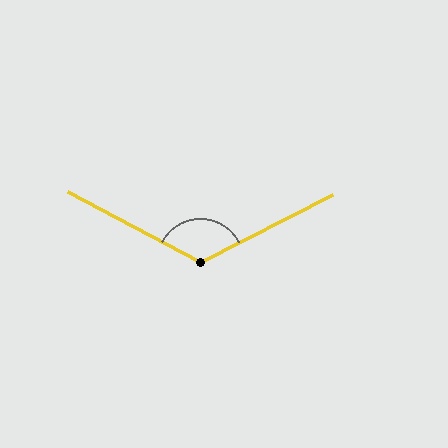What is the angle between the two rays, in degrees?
Approximately 125 degrees.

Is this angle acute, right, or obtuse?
It is obtuse.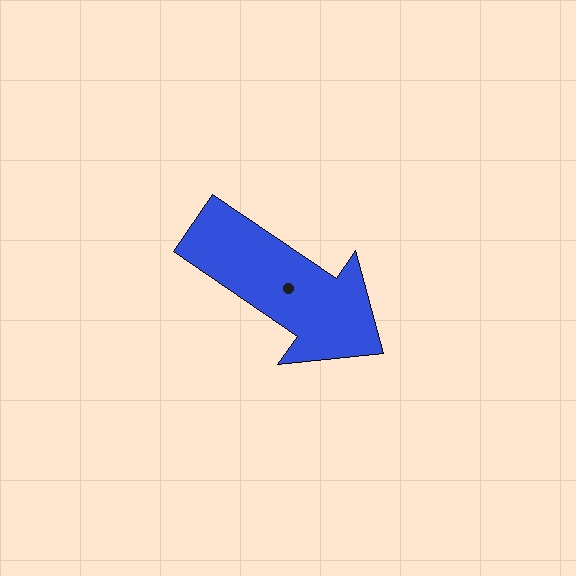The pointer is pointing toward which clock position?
Roughly 4 o'clock.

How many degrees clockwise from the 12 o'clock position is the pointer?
Approximately 124 degrees.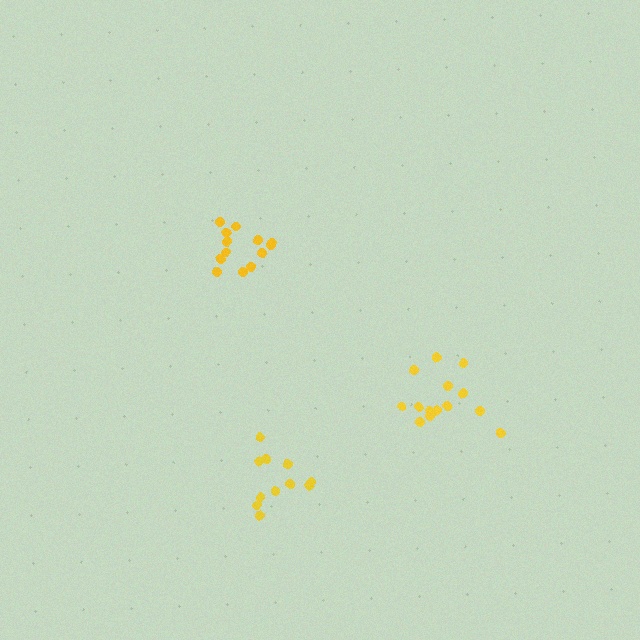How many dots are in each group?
Group 1: 12 dots, Group 2: 13 dots, Group 3: 14 dots (39 total).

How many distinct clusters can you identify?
There are 3 distinct clusters.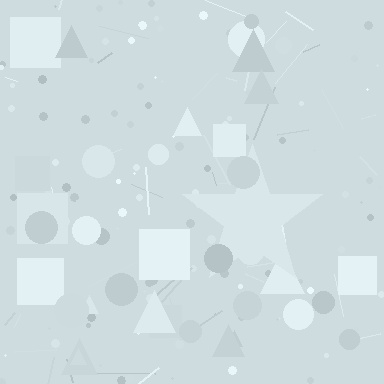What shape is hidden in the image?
A star is hidden in the image.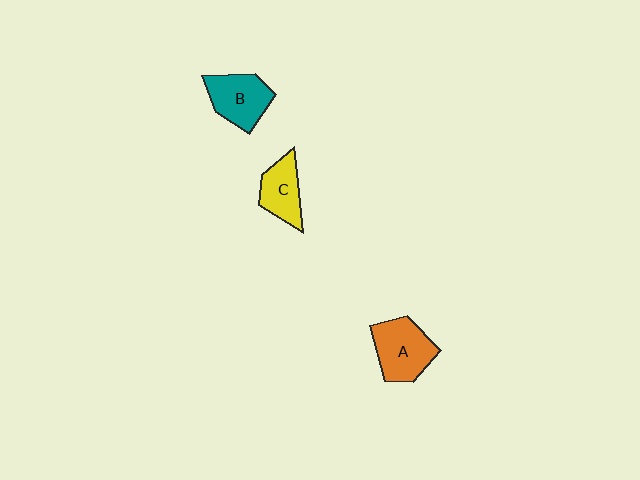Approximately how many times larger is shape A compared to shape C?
Approximately 1.4 times.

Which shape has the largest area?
Shape A (orange).